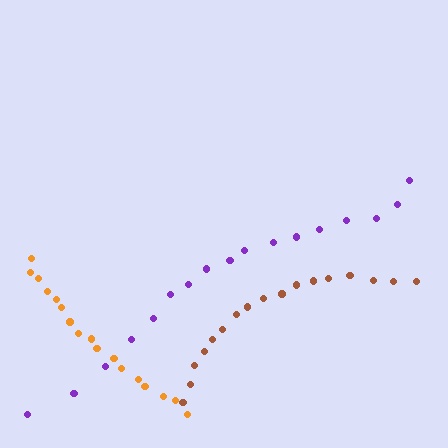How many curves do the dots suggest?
There are 3 distinct paths.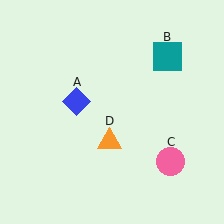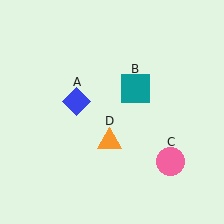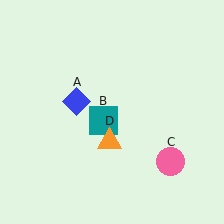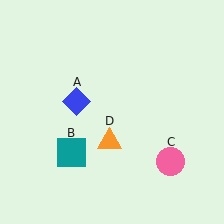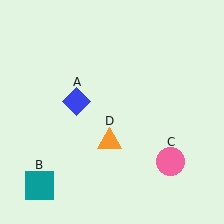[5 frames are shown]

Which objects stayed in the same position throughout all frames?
Blue diamond (object A) and pink circle (object C) and orange triangle (object D) remained stationary.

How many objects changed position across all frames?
1 object changed position: teal square (object B).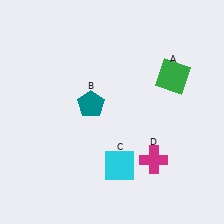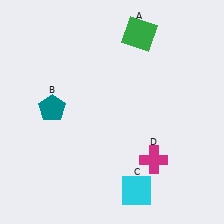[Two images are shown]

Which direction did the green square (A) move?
The green square (A) moved up.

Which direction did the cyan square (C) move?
The cyan square (C) moved down.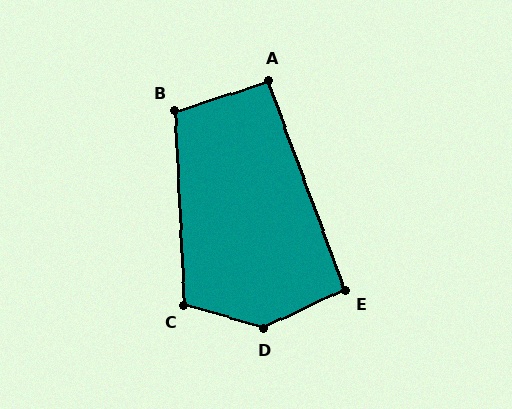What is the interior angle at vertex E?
Approximately 95 degrees (approximately right).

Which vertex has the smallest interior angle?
A, at approximately 93 degrees.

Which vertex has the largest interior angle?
D, at approximately 139 degrees.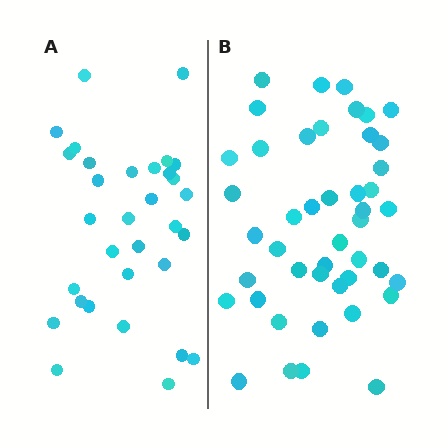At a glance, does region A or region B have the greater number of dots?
Region B (the right region) has more dots.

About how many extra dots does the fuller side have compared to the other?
Region B has approximately 15 more dots than region A.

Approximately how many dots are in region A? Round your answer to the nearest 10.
About 30 dots. (The exact count is 32, which rounds to 30.)